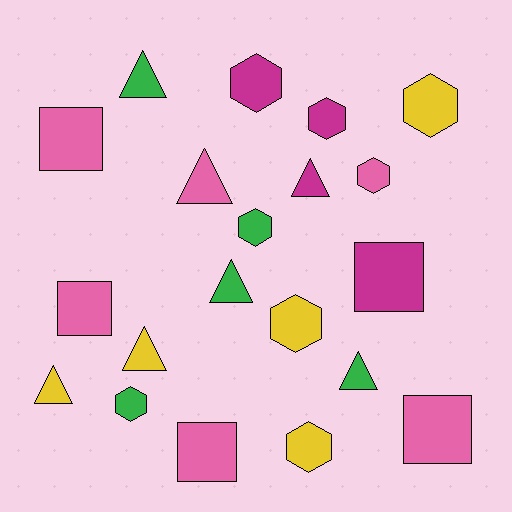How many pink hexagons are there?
There is 1 pink hexagon.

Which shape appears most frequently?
Hexagon, with 8 objects.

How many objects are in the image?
There are 20 objects.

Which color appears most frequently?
Pink, with 6 objects.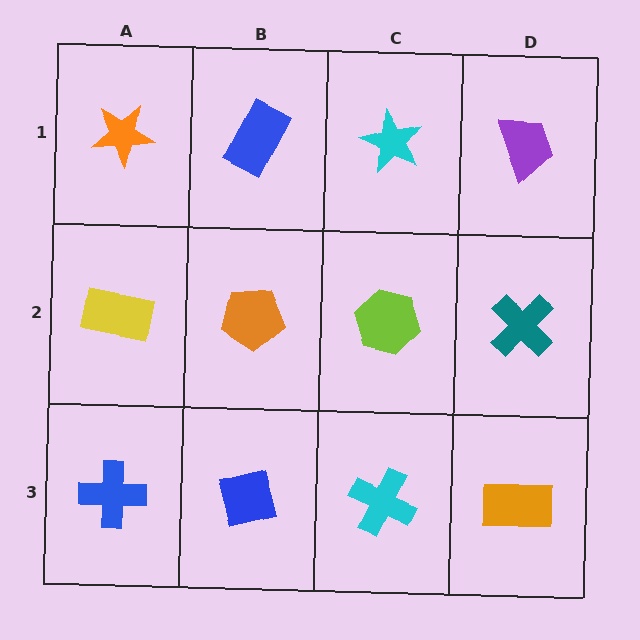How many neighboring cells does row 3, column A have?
2.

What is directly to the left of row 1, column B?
An orange star.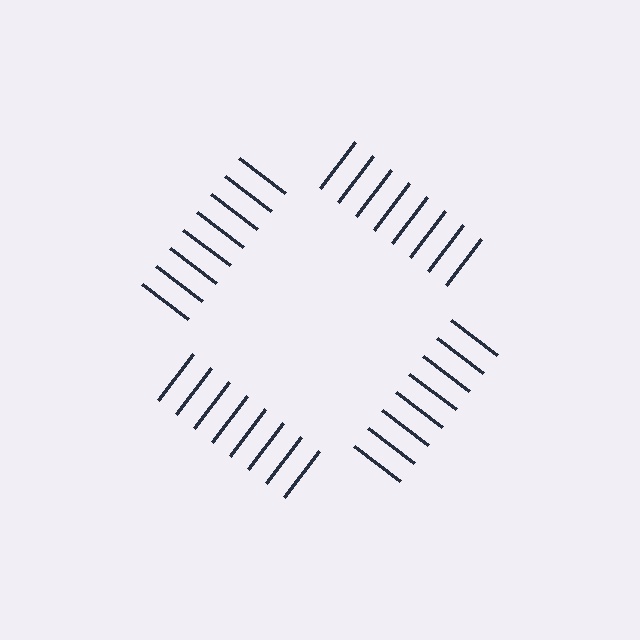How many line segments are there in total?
32 — 8 along each of the 4 edges.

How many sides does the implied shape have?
4 sides — the line-ends trace a square.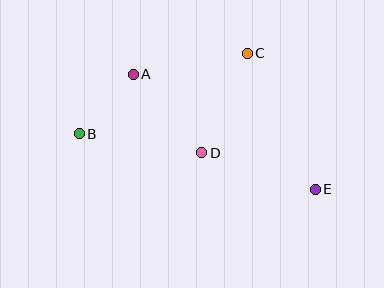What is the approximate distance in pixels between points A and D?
The distance between A and D is approximately 104 pixels.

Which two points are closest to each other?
Points A and B are closest to each other.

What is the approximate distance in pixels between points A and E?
The distance between A and E is approximately 215 pixels.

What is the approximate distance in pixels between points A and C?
The distance between A and C is approximately 116 pixels.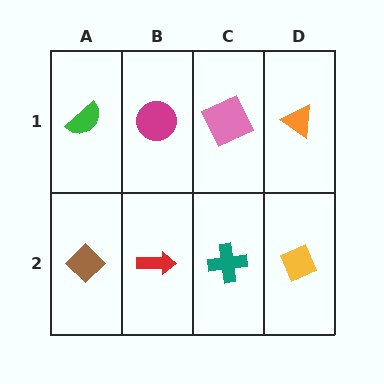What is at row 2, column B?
A red arrow.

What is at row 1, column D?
An orange triangle.